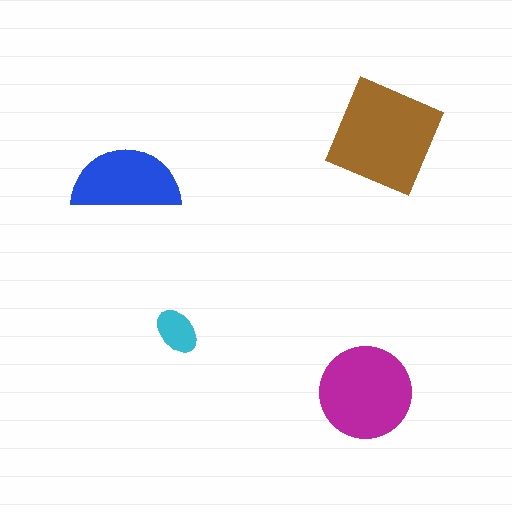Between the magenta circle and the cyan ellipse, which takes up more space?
The magenta circle.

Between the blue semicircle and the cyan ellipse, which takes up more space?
The blue semicircle.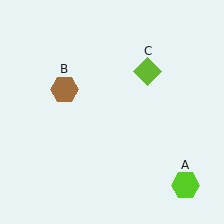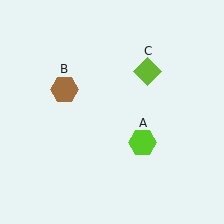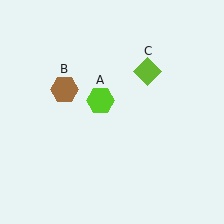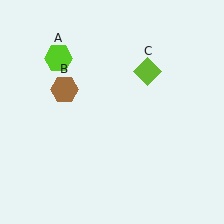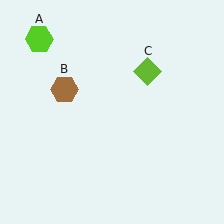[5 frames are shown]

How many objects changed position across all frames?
1 object changed position: lime hexagon (object A).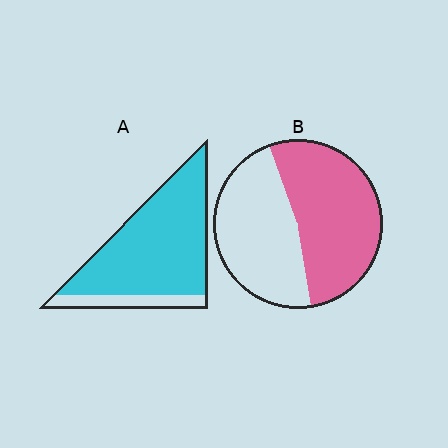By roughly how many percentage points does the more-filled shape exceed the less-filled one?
By roughly 30 percentage points (A over B).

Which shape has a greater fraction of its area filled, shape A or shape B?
Shape A.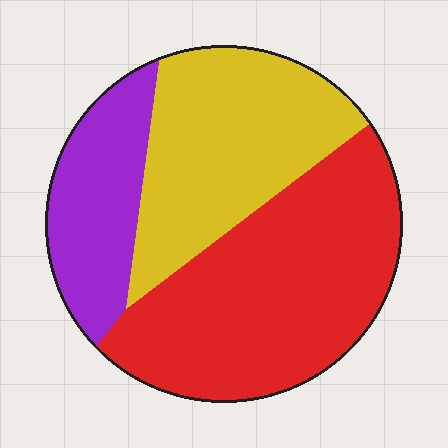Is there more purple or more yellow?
Yellow.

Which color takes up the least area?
Purple, at roughly 20%.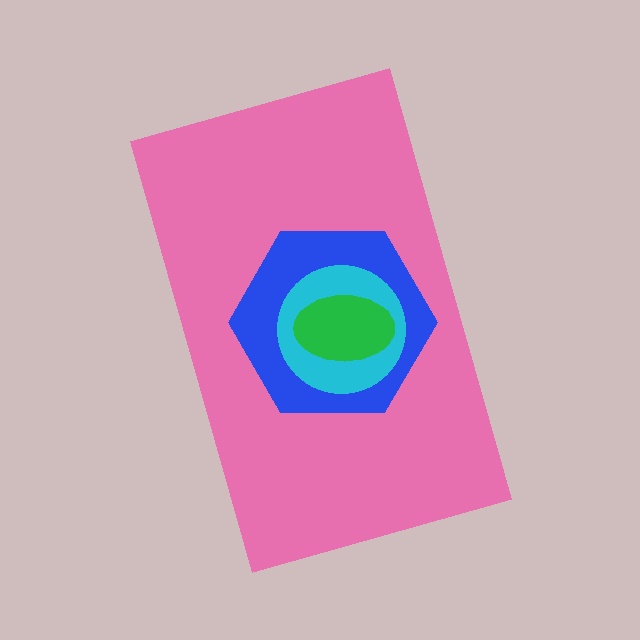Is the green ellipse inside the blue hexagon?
Yes.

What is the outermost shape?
The pink rectangle.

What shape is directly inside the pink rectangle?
The blue hexagon.